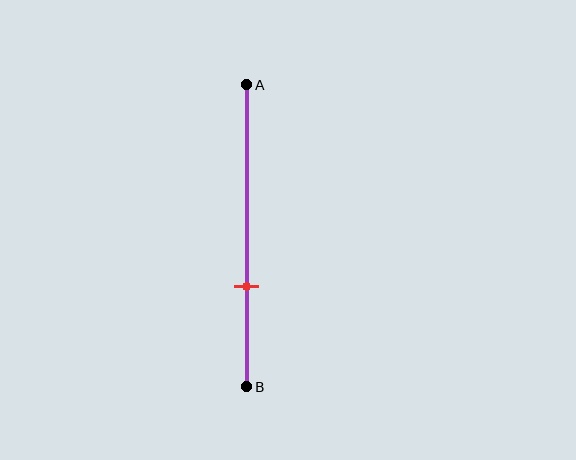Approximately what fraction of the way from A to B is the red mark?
The red mark is approximately 65% of the way from A to B.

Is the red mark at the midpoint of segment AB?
No, the mark is at about 65% from A, not at the 50% midpoint.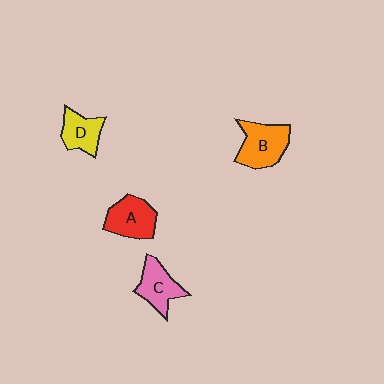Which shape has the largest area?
Shape B (orange).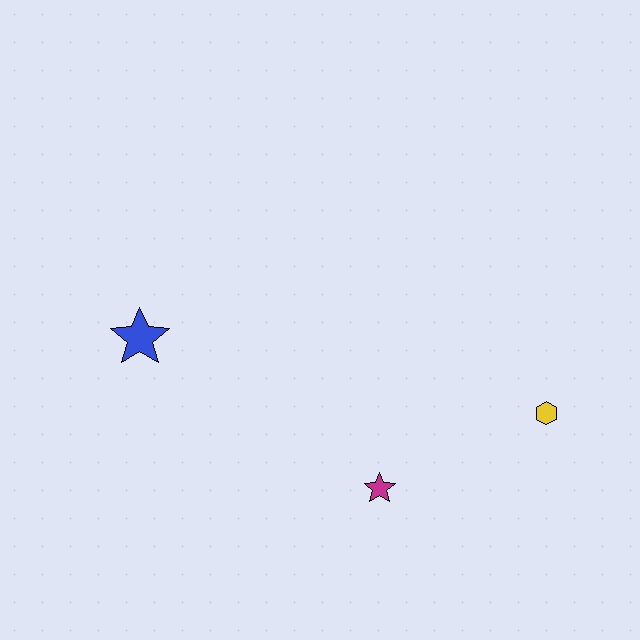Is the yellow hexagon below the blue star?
Yes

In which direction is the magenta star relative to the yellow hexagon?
The magenta star is to the left of the yellow hexagon.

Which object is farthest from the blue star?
The yellow hexagon is farthest from the blue star.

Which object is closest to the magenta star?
The yellow hexagon is closest to the magenta star.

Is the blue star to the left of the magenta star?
Yes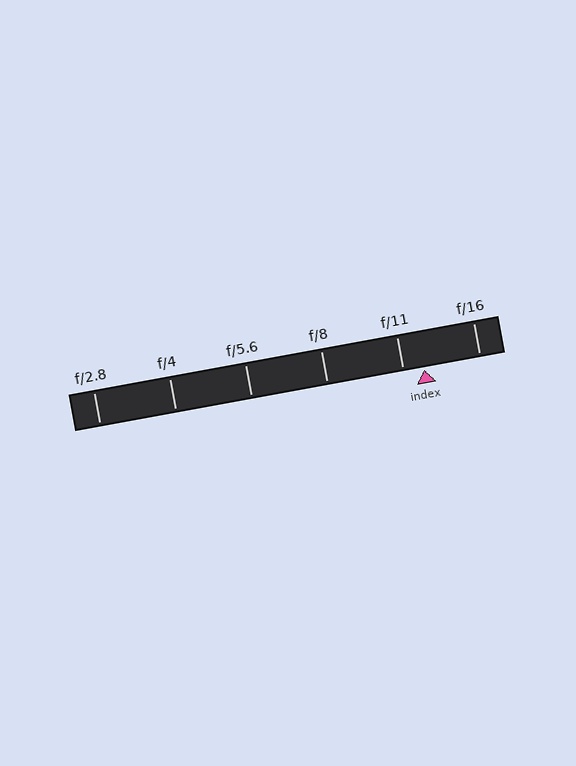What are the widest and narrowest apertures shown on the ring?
The widest aperture shown is f/2.8 and the narrowest is f/16.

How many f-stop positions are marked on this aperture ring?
There are 6 f-stop positions marked.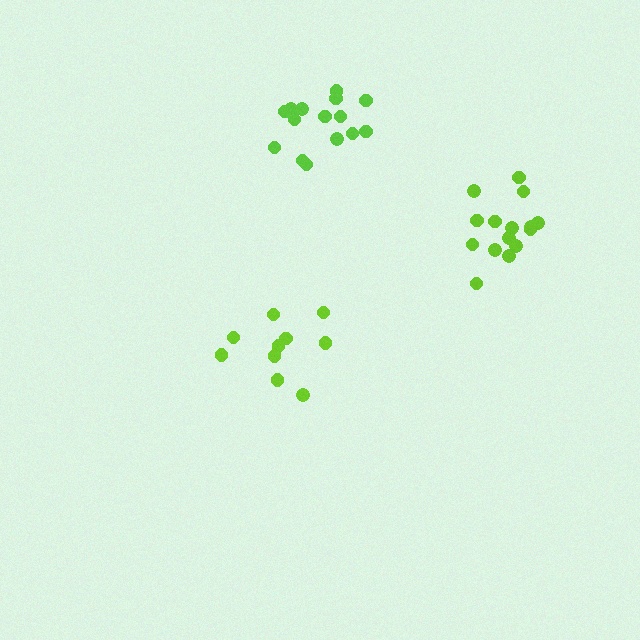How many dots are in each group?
Group 1: 11 dots, Group 2: 15 dots, Group 3: 15 dots (41 total).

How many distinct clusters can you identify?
There are 3 distinct clusters.